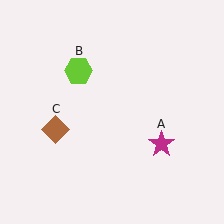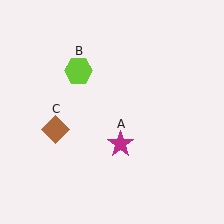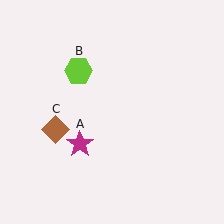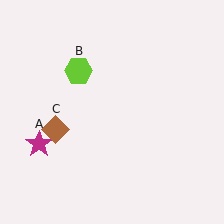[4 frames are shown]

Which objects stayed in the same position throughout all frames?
Lime hexagon (object B) and brown diamond (object C) remained stationary.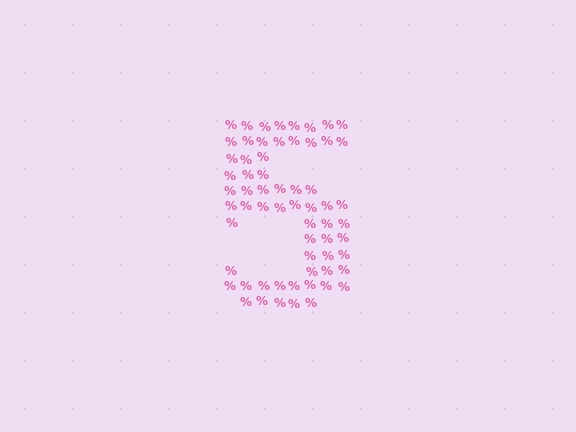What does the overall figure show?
The overall figure shows the digit 5.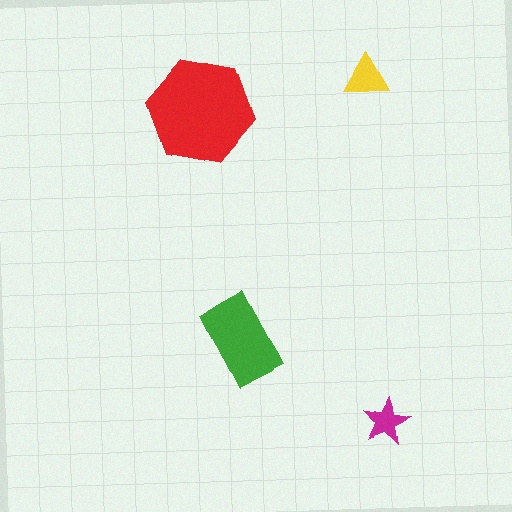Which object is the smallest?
The magenta star.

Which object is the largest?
The red hexagon.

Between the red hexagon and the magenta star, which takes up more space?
The red hexagon.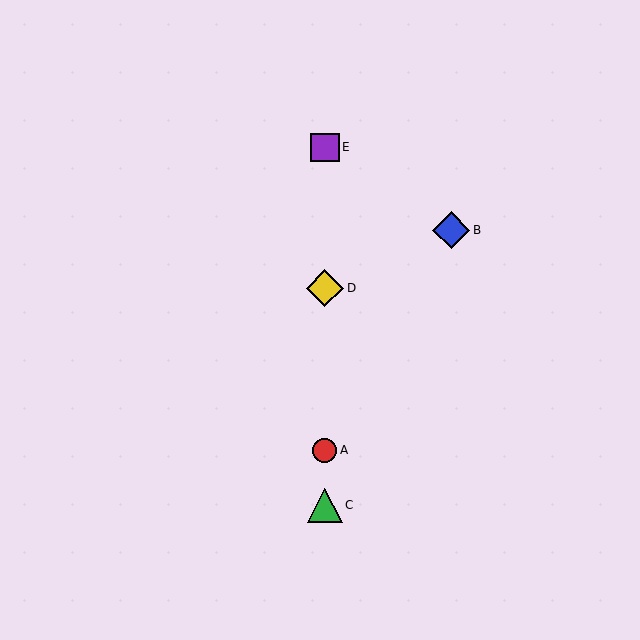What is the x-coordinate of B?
Object B is at x≈451.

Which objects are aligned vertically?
Objects A, C, D, E are aligned vertically.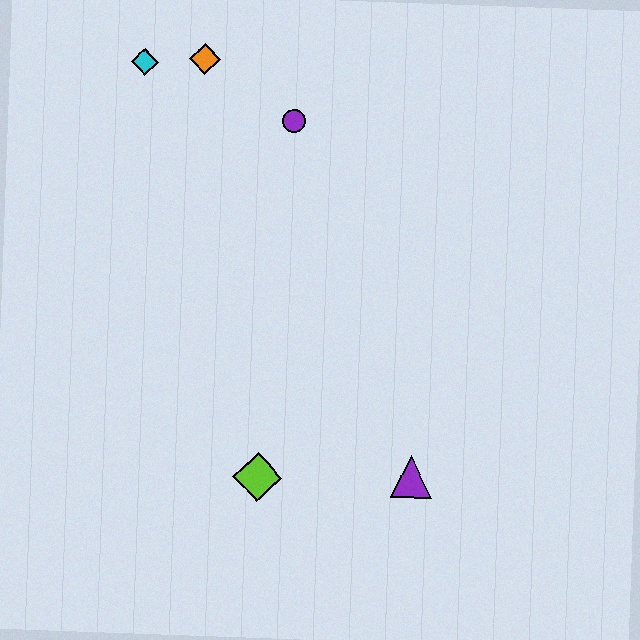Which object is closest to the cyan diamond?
The orange diamond is closest to the cyan diamond.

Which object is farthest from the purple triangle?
The cyan diamond is farthest from the purple triangle.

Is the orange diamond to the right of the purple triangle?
No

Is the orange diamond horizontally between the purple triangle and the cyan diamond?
Yes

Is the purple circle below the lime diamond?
No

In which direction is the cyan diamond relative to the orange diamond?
The cyan diamond is to the left of the orange diamond.